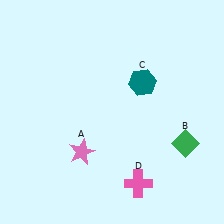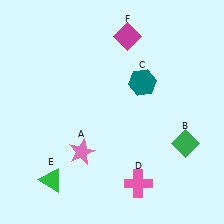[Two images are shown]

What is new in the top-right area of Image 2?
A magenta diamond (F) was added in the top-right area of Image 2.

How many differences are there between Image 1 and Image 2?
There are 2 differences between the two images.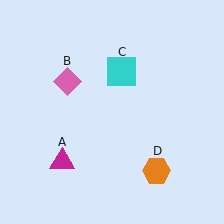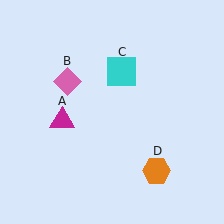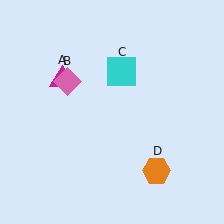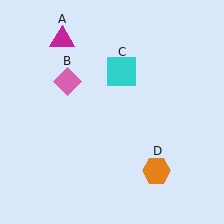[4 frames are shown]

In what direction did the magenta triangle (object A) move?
The magenta triangle (object A) moved up.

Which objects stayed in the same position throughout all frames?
Pink diamond (object B) and cyan square (object C) and orange hexagon (object D) remained stationary.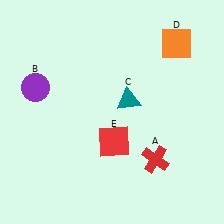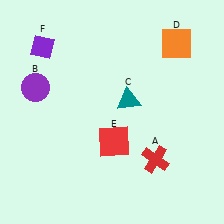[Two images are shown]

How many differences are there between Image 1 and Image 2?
There is 1 difference between the two images.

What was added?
A purple diamond (F) was added in Image 2.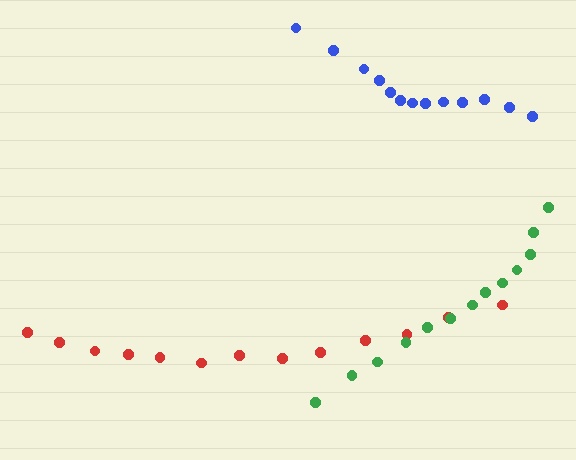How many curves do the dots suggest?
There are 3 distinct paths.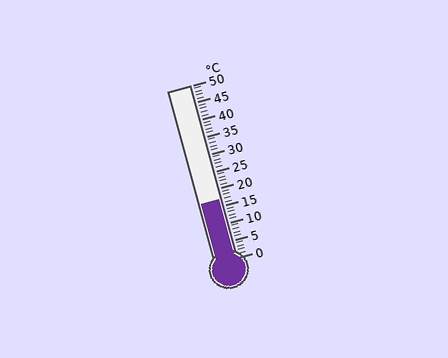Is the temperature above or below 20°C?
The temperature is below 20°C.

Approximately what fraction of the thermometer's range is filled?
The thermometer is filled to approximately 35% of its range.